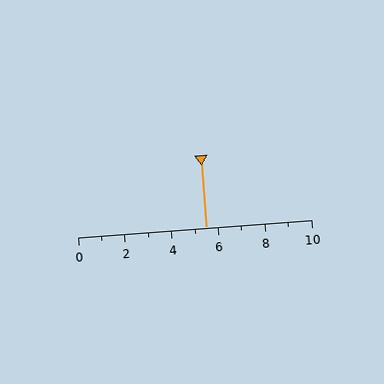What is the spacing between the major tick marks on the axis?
The major ticks are spaced 2 apart.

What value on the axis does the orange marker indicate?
The marker indicates approximately 5.5.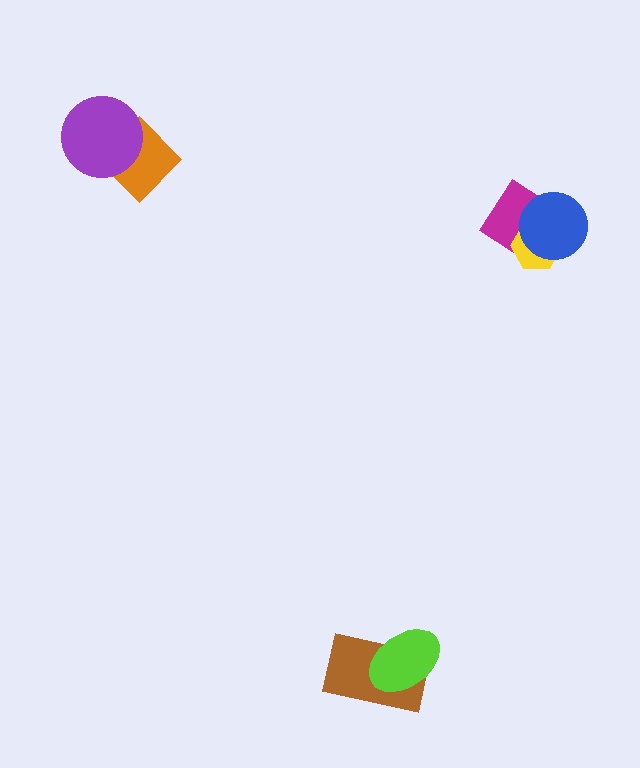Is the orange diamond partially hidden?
Yes, it is partially covered by another shape.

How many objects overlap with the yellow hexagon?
2 objects overlap with the yellow hexagon.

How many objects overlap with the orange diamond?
1 object overlaps with the orange diamond.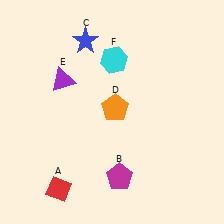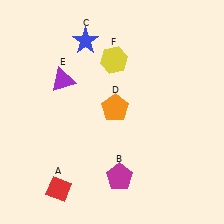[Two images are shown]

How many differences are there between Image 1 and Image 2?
There is 1 difference between the two images.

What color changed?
The hexagon (F) changed from cyan in Image 1 to yellow in Image 2.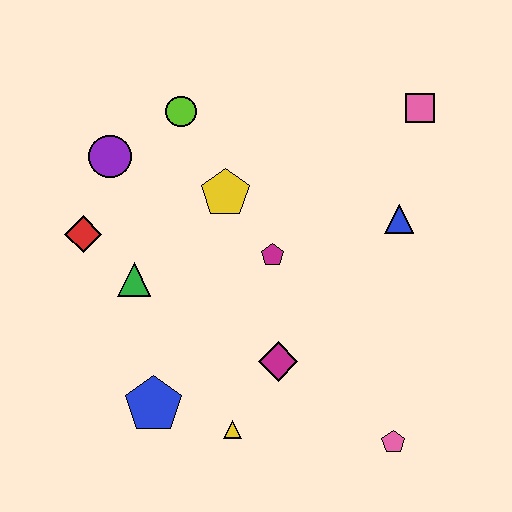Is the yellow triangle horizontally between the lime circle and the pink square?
Yes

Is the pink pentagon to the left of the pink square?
Yes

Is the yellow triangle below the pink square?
Yes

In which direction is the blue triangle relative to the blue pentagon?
The blue triangle is to the right of the blue pentagon.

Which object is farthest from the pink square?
The blue pentagon is farthest from the pink square.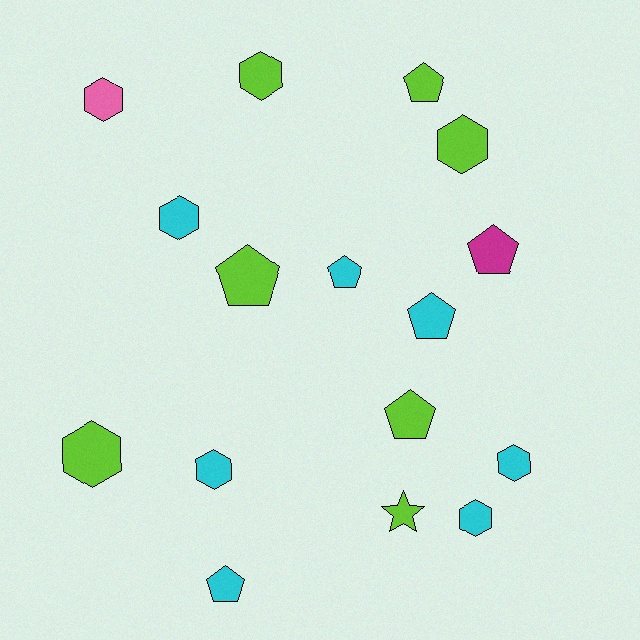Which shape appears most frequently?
Hexagon, with 8 objects.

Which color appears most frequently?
Lime, with 7 objects.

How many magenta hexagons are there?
There are no magenta hexagons.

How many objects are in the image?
There are 16 objects.